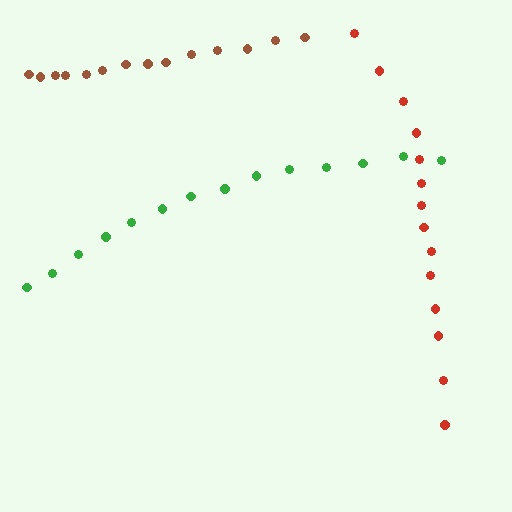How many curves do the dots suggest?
There are 3 distinct paths.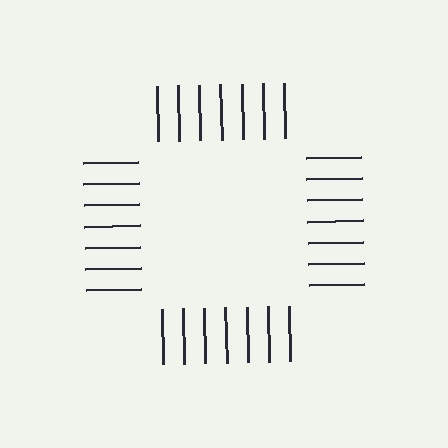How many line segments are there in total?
28 — 7 along each of the 4 edges.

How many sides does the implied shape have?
4 sides — the line-ends trace a square.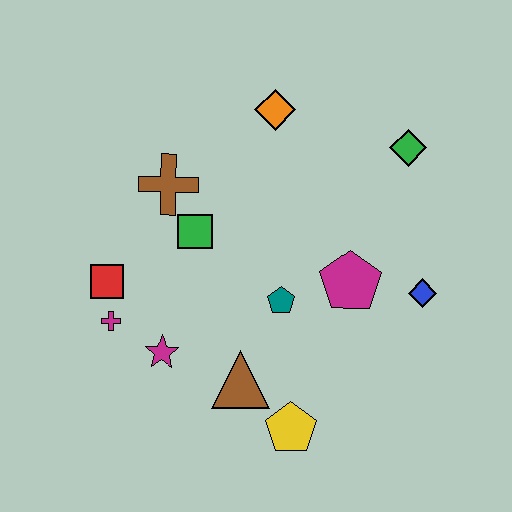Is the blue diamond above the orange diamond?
No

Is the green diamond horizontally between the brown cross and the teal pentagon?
No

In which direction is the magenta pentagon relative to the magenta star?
The magenta pentagon is to the right of the magenta star.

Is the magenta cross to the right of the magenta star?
No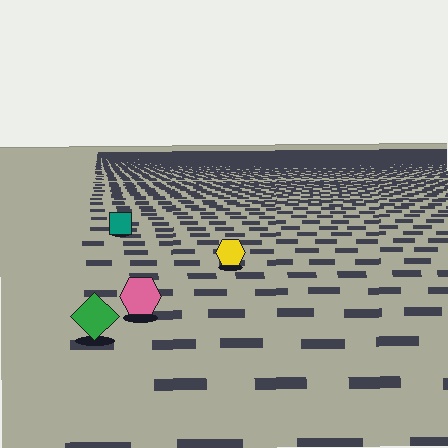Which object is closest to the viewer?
The green diamond is closest. The texture marks near it are larger and more spread out.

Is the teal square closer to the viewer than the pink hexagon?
No. The pink hexagon is closer — you can tell from the texture gradient: the ground texture is coarser near it.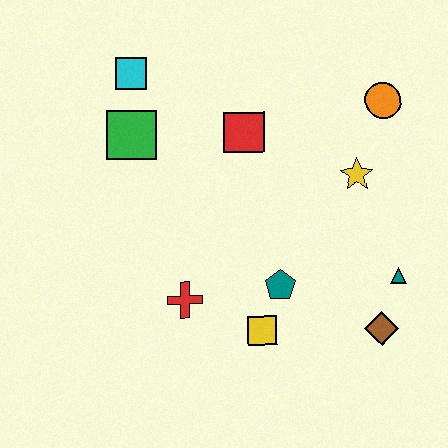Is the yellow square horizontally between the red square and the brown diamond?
Yes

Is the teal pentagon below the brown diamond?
No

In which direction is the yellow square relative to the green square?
The yellow square is below the green square.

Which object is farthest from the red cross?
The orange circle is farthest from the red cross.